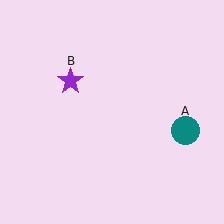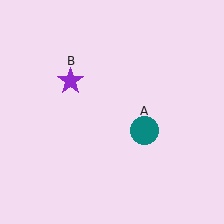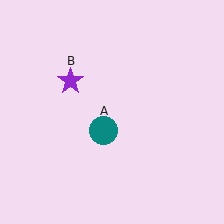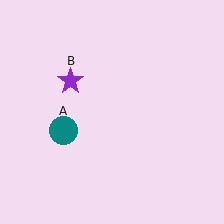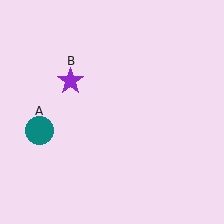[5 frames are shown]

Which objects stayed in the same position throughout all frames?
Purple star (object B) remained stationary.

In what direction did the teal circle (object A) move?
The teal circle (object A) moved left.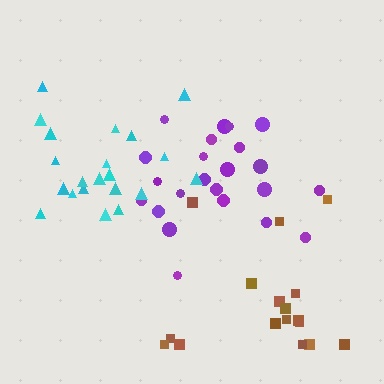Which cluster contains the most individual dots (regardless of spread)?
Purple (23).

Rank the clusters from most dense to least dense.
cyan, purple, brown.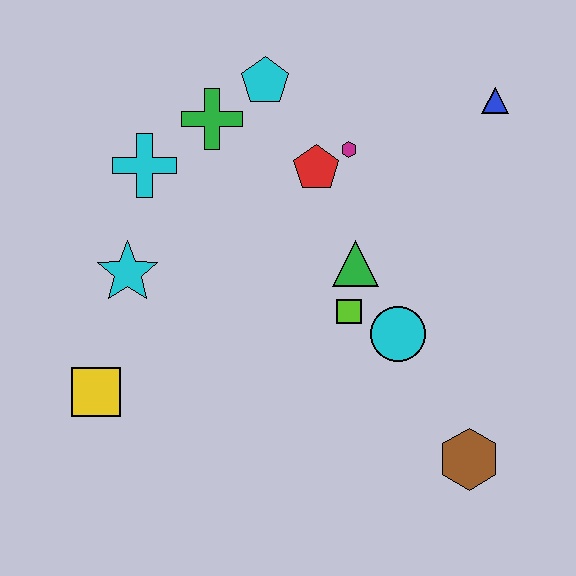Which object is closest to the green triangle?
The lime square is closest to the green triangle.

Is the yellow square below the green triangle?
Yes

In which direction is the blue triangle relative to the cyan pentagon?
The blue triangle is to the right of the cyan pentagon.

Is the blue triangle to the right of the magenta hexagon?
Yes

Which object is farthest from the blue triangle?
The yellow square is farthest from the blue triangle.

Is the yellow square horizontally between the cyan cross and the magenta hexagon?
No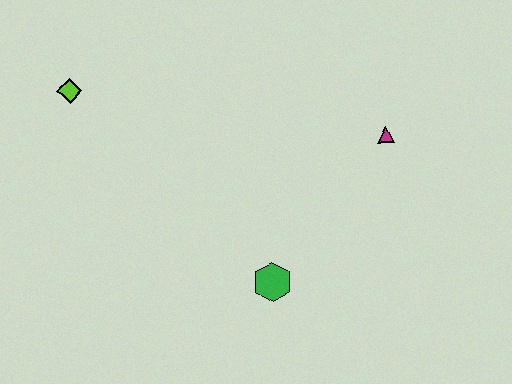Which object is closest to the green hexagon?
The magenta triangle is closest to the green hexagon.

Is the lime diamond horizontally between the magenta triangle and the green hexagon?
No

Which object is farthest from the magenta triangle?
The lime diamond is farthest from the magenta triangle.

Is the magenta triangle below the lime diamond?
Yes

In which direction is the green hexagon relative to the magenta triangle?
The green hexagon is below the magenta triangle.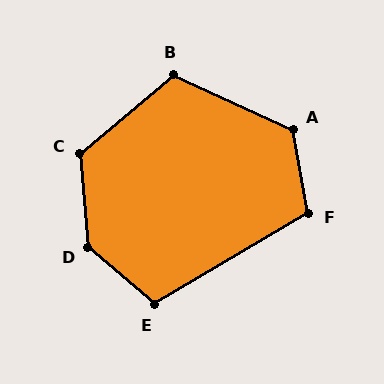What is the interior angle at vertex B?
Approximately 115 degrees (obtuse).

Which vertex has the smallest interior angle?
E, at approximately 109 degrees.